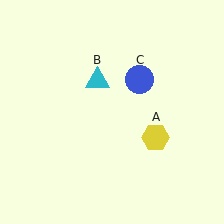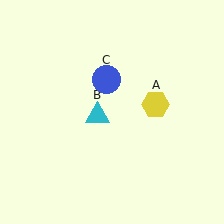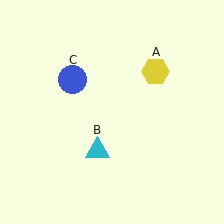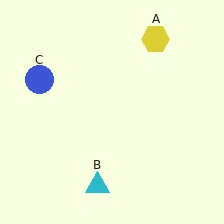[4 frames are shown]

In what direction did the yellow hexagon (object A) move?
The yellow hexagon (object A) moved up.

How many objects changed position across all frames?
3 objects changed position: yellow hexagon (object A), cyan triangle (object B), blue circle (object C).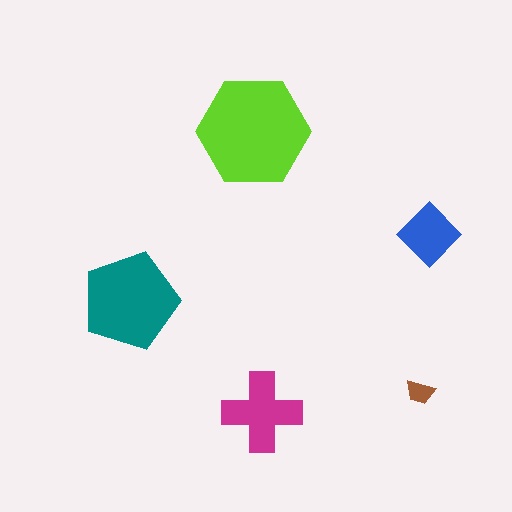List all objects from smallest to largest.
The brown trapezoid, the blue diamond, the magenta cross, the teal pentagon, the lime hexagon.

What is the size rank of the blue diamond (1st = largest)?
4th.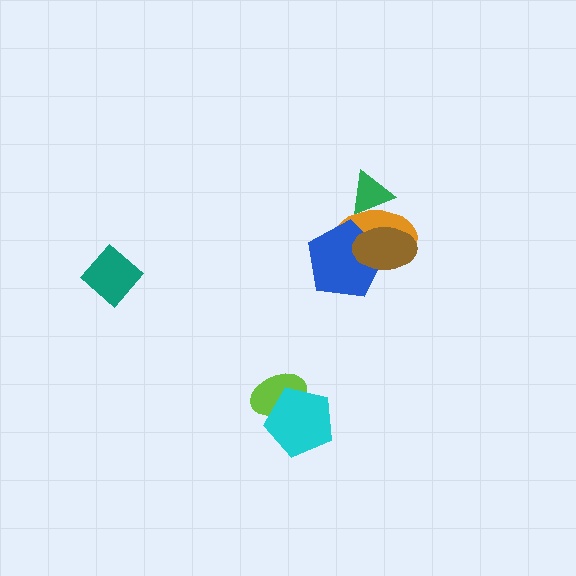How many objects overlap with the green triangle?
1 object overlaps with the green triangle.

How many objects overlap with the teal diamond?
0 objects overlap with the teal diamond.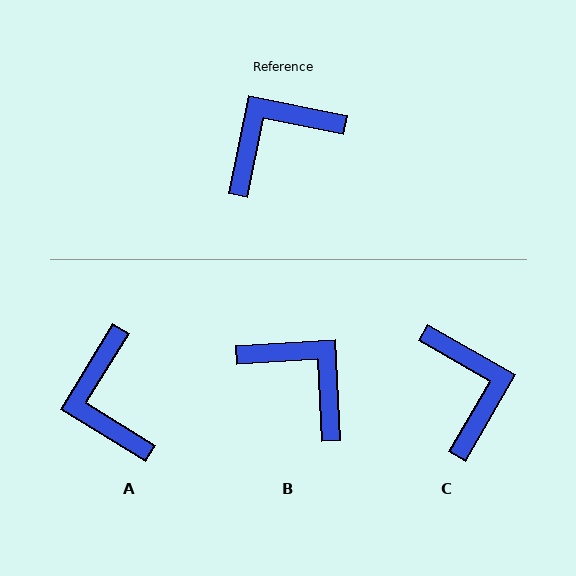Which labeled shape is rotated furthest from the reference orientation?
C, about 108 degrees away.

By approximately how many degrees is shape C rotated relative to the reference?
Approximately 108 degrees clockwise.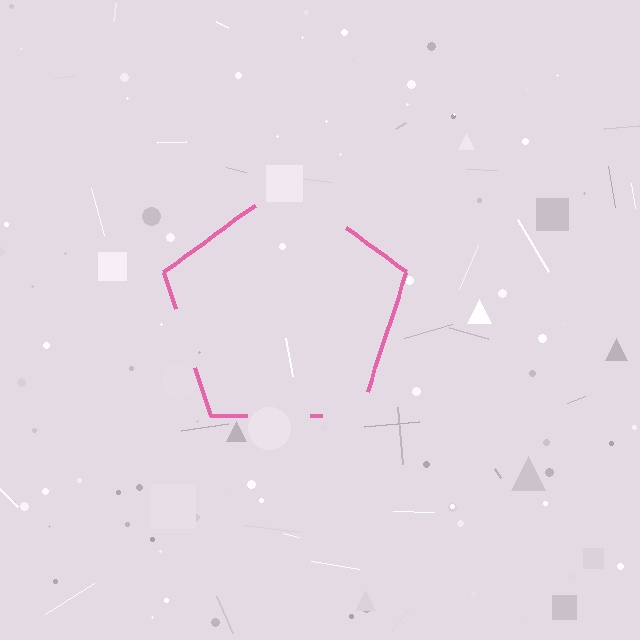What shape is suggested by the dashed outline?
The dashed outline suggests a pentagon.